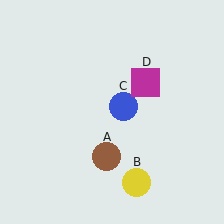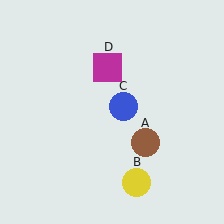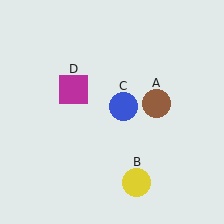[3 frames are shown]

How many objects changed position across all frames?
2 objects changed position: brown circle (object A), magenta square (object D).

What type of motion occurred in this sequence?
The brown circle (object A), magenta square (object D) rotated counterclockwise around the center of the scene.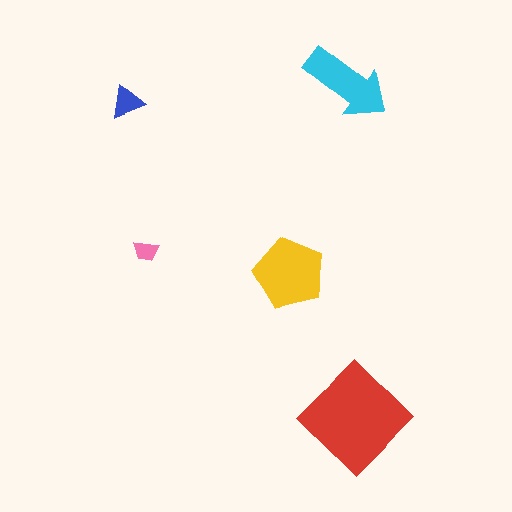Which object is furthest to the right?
The red diamond is rightmost.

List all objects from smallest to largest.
The pink trapezoid, the blue triangle, the cyan arrow, the yellow pentagon, the red diamond.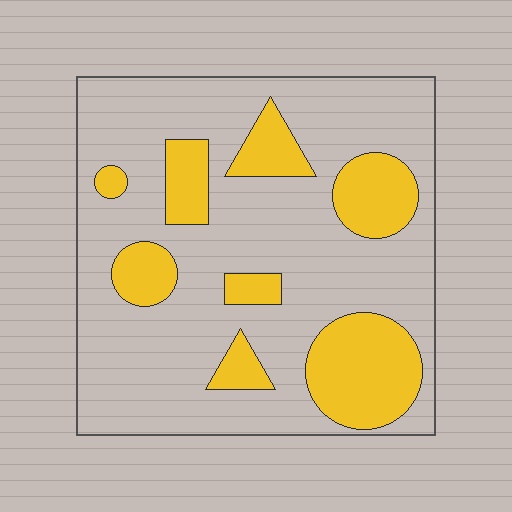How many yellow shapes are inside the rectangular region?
8.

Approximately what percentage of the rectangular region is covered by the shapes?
Approximately 25%.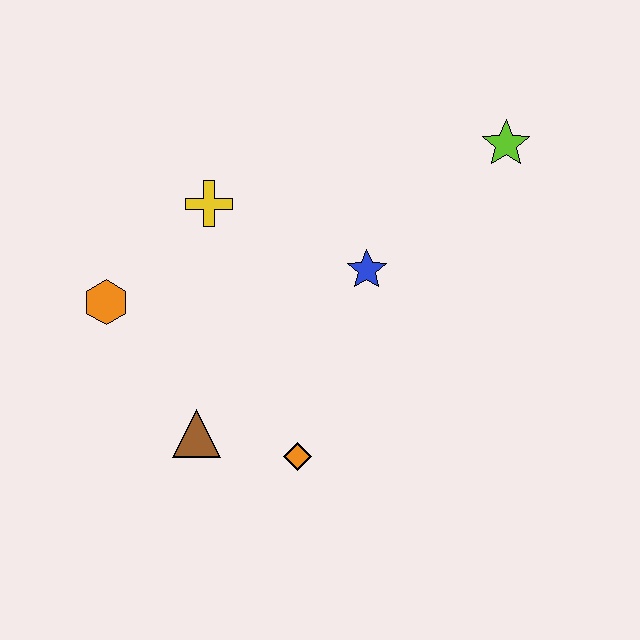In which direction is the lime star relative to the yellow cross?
The lime star is to the right of the yellow cross.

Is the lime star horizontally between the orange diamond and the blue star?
No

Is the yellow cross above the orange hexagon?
Yes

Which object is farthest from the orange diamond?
The lime star is farthest from the orange diamond.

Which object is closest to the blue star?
The yellow cross is closest to the blue star.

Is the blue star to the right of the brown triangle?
Yes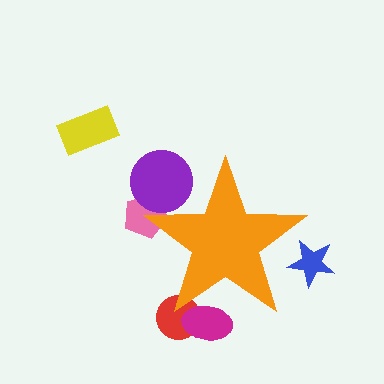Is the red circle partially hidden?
Yes, the red circle is partially hidden behind the orange star.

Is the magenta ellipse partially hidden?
Yes, the magenta ellipse is partially hidden behind the orange star.